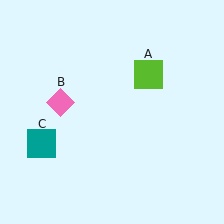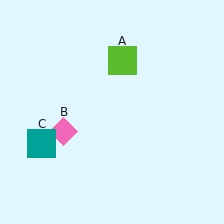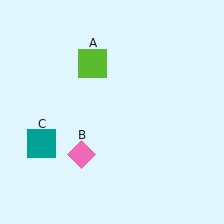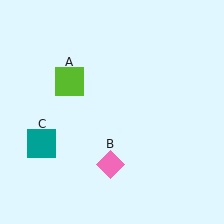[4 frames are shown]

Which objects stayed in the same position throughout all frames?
Teal square (object C) remained stationary.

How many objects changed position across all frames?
2 objects changed position: lime square (object A), pink diamond (object B).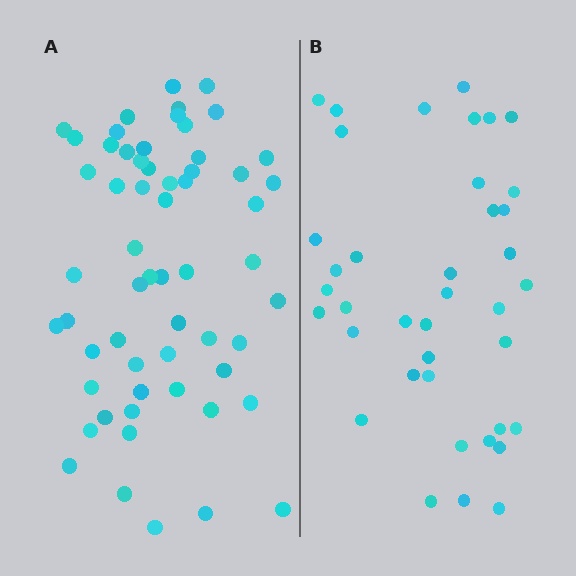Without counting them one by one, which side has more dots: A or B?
Region A (the left region) has more dots.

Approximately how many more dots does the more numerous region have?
Region A has approximately 20 more dots than region B.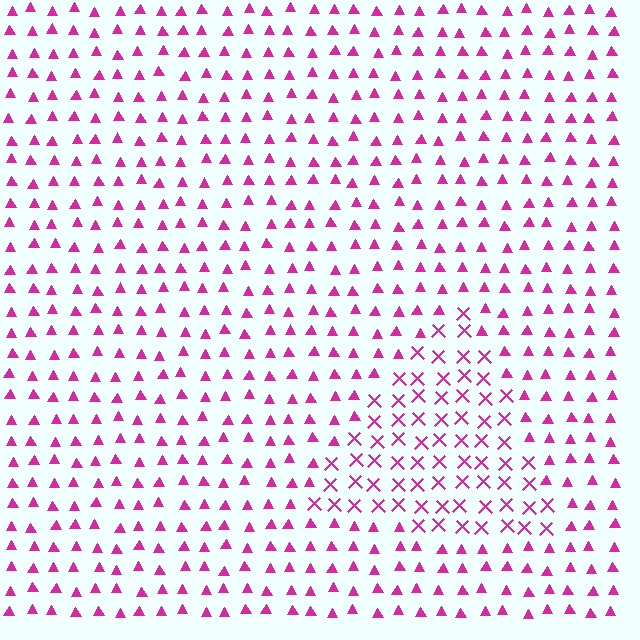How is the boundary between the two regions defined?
The boundary is defined by a change in element shape: X marks inside vs. triangles outside. All elements share the same color and spacing.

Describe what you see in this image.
The image is filled with small magenta elements arranged in a uniform grid. A triangle-shaped region contains X marks, while the surrounding area contains triangles. The boundary is defined purely by the change in element shape.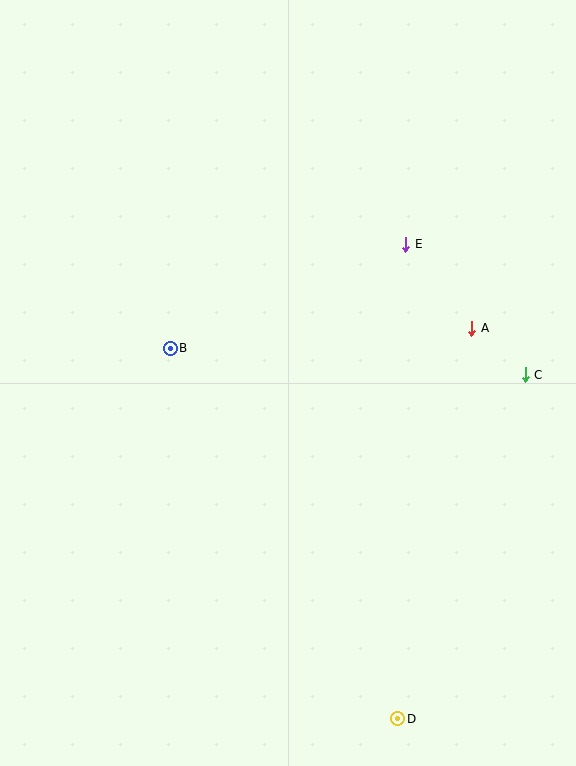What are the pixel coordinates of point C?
Point C is at (525, 375).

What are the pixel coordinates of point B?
Point B is at (170, 348).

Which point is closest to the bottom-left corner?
Point D is closest to the bottom-left corner.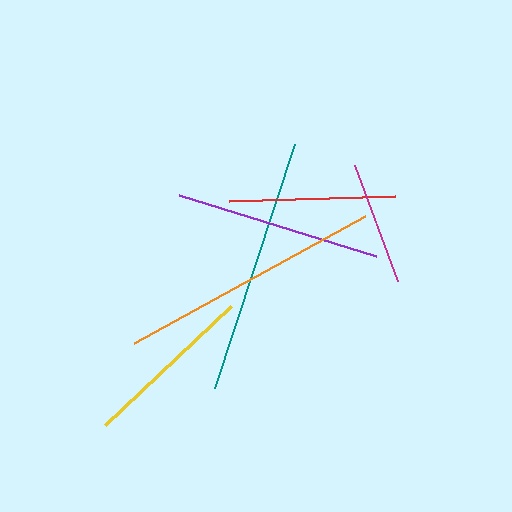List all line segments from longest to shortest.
From longest to shortest: orange, teal, purple, yellow, red, magenta.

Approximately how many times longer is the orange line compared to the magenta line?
The orange line is approximately 2.1 times the length of the magenta line.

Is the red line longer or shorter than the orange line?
The orange line is longer than the red line.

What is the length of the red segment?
The red segment is approximately 166 pixels long.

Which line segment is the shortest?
The magenta line is the shortest at approximately 123 pixels.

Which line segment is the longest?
The orange line is the longest at approximately 264 pixels.